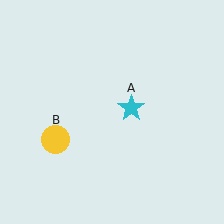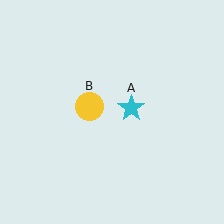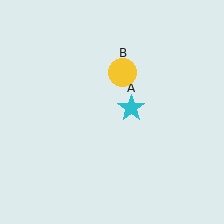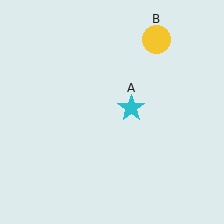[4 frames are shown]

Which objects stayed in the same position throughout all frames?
Cyan star (object A) remained stationary.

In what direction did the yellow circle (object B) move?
The yellow circle (object B) moved up and to the right.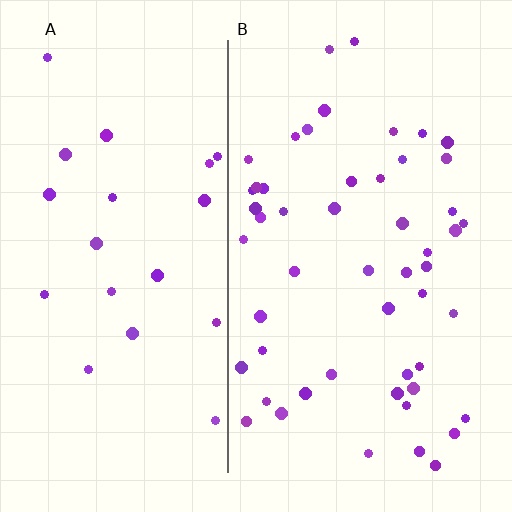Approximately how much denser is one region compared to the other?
Approximately 2.4× — region B over region A.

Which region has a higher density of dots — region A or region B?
B (the right).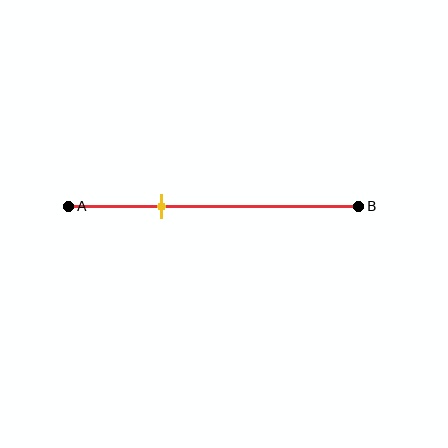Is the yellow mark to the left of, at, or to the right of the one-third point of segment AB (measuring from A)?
The yellow mark is approximately at the one-third point of segment AB.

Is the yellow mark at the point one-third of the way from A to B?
Yes, the mark is approximately at the one-third point.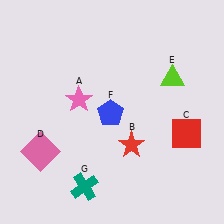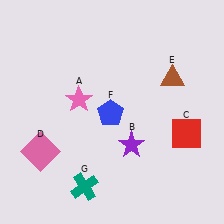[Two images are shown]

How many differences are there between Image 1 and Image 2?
There are 2 differences between the two images.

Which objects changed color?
B changed from red to purple. E changed from lime to brown.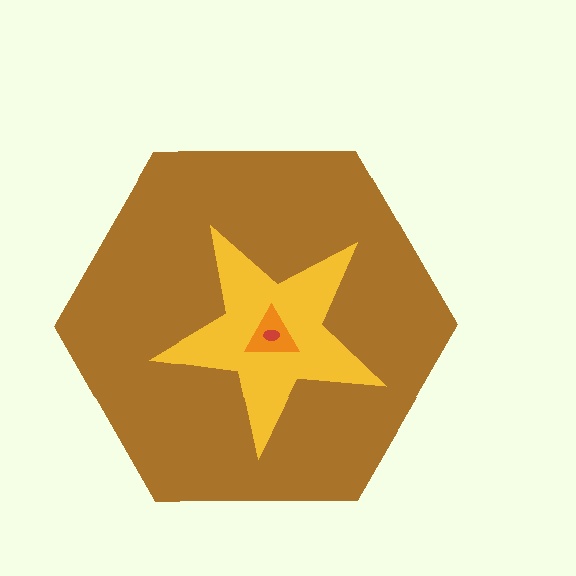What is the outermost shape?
The brown hexagon.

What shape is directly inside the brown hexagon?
The yellow star.